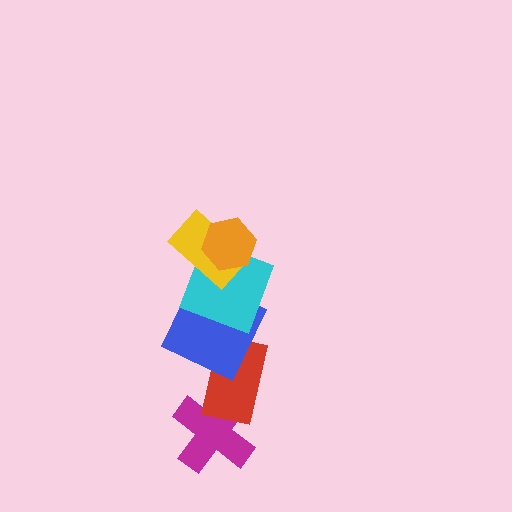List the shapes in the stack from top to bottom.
From top to bottom: the orange hexagon, the yellow rectangle, the cyan square, the blue square, the red rectangle, the magenta cross.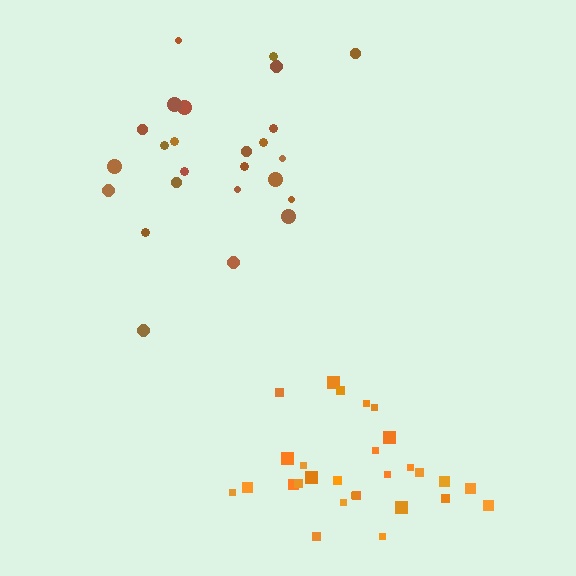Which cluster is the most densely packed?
Orange.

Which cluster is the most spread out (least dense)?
Brown.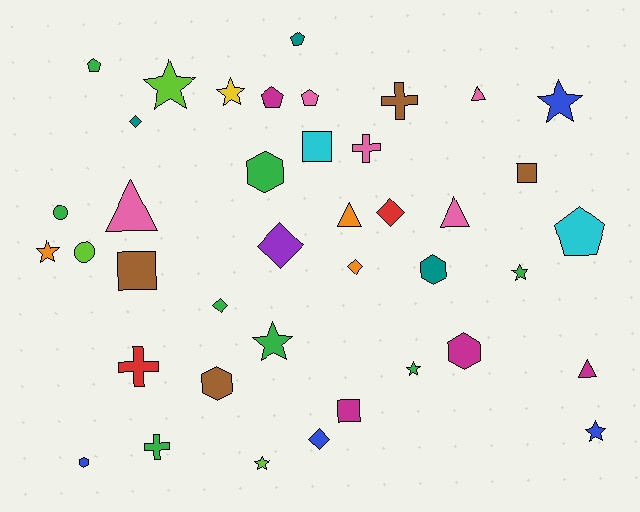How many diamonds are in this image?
There are 6 diamonds.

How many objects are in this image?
There are 40 objects.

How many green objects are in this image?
There are 8 green objects.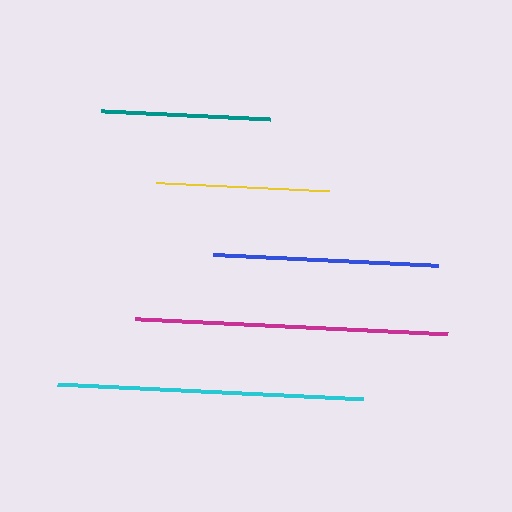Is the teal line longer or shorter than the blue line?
The blue line is longer than the teal line.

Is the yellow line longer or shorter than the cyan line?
The cyan line is longer than the yellow line.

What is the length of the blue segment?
The blue segment is approximately 225 pixels long.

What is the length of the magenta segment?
The magenta segment is approximately 313 pixels long.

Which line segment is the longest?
The magenta line is the longest at approximately 313 pixels.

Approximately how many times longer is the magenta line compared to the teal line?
The magenta line is approximately 1.8 times the length of the teal line.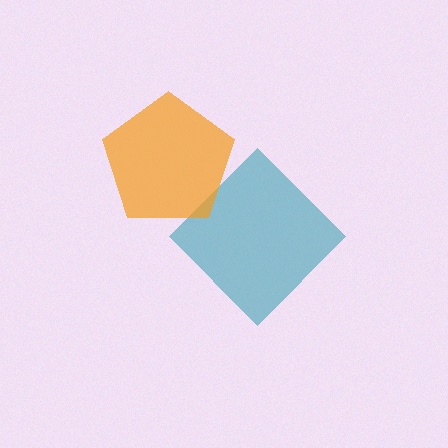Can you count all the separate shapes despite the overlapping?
Yes, there are 2 separate shapes.